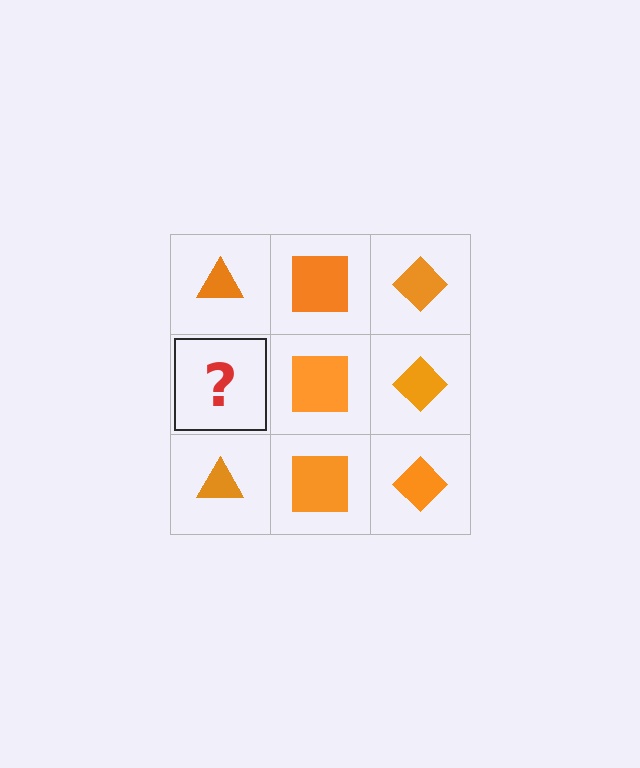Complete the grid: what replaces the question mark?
The question mark should be replaced with an orange triangle.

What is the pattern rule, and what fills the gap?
The rule is that each column has a consistent shape. The gap should be filled with an orange triangle.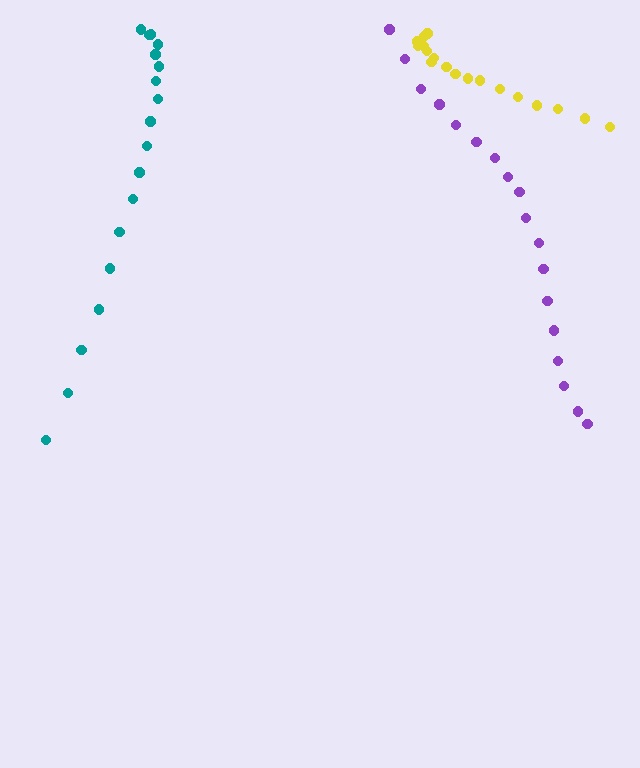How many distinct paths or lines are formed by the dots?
There are 3 distinct paths.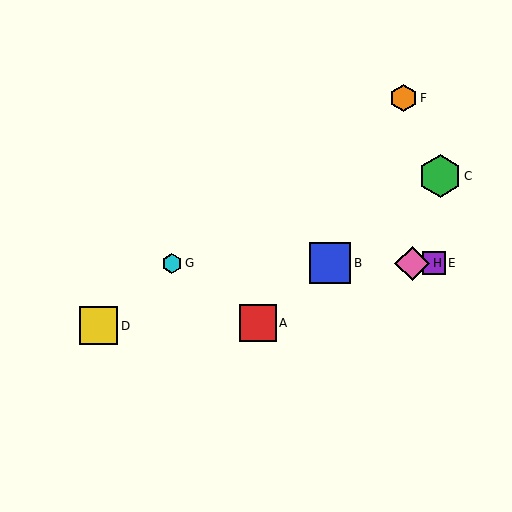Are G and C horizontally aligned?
No, G is at y≈263 and C is at y≈176.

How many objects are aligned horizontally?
4 objects (B, E, G, H) are aligned horizontally.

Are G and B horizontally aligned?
Yes, both are at y≈263.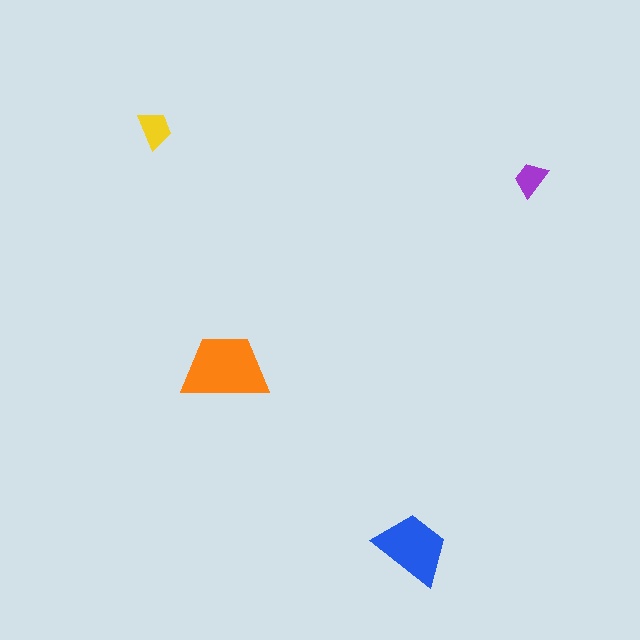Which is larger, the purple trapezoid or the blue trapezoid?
The blue one.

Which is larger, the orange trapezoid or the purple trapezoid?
The orange one.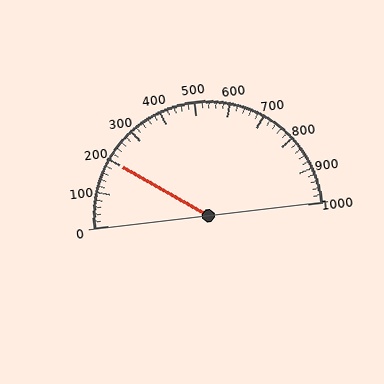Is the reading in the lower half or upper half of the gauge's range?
The reading is in the lower half of the range (0 to 1000).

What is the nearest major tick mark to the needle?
The nearest major tick mark is 200.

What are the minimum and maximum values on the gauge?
The gauge ranges from 0 to 1000.